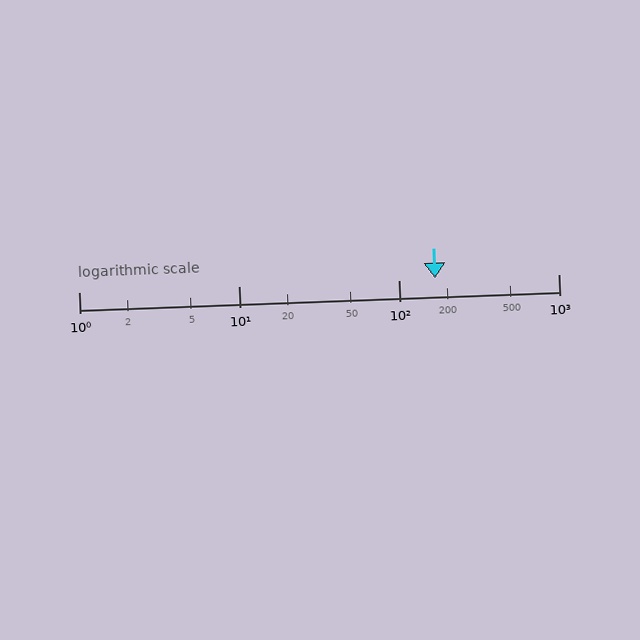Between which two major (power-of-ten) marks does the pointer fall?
The pointer is between 100 and 1000.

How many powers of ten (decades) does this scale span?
The scale spans 3 decades, from 1 to 1000.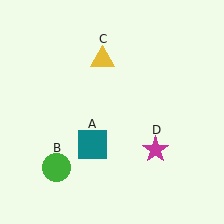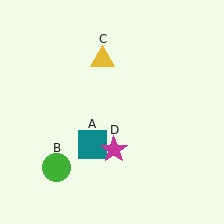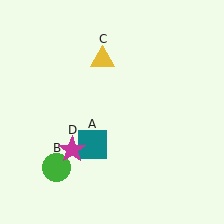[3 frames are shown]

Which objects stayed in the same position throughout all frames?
Teal square (object A) and green circle (object B) and yellow triangle (object C) remained stationary.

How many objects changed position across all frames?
1 object changed position: magenta star (object D).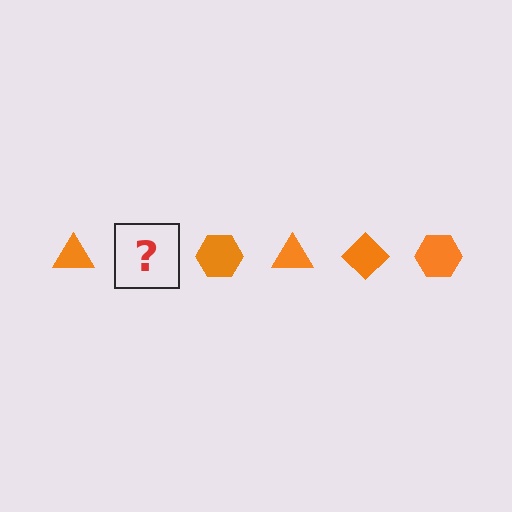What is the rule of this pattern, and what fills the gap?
The rule is that the pattern cycles through triangle, diamond, hexagon shapes in orange. The gap should be filled with an orange diamond.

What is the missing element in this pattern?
The missing element is an orange diamond.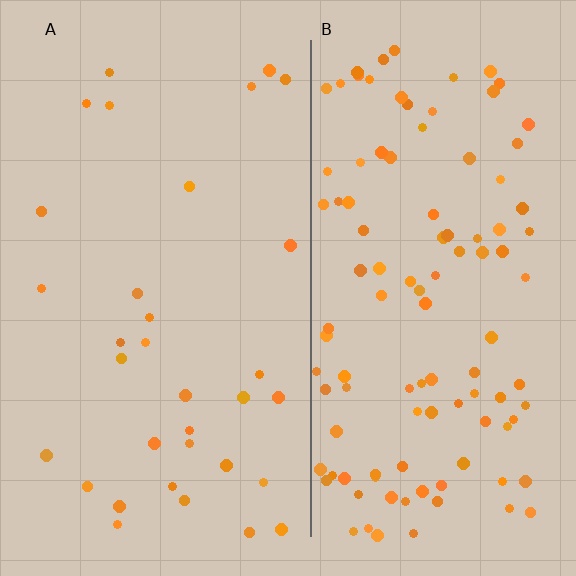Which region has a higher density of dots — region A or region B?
B (the right).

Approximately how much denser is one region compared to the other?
Approximately 3.4× — region B over region A.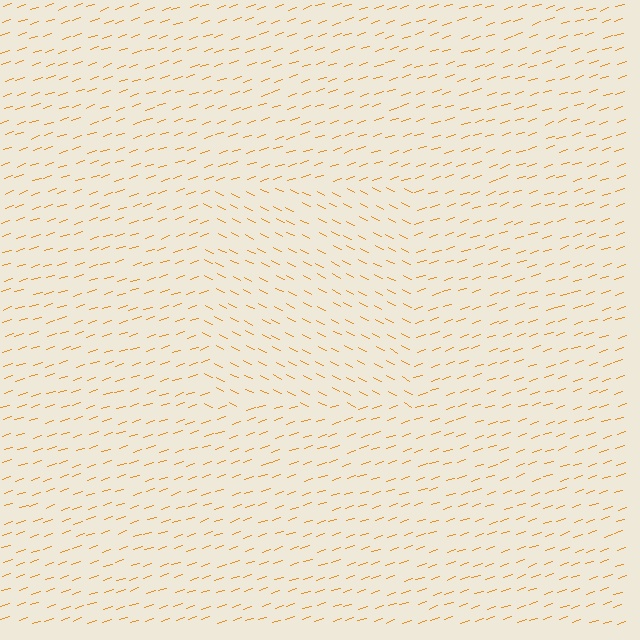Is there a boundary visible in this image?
Yes, there is a texture boundary formed by a change in line orientation.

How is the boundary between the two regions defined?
The boundary is defined purely by a change in line orientation (approximately 45 degrees difference). All lines are the same color and thickness.